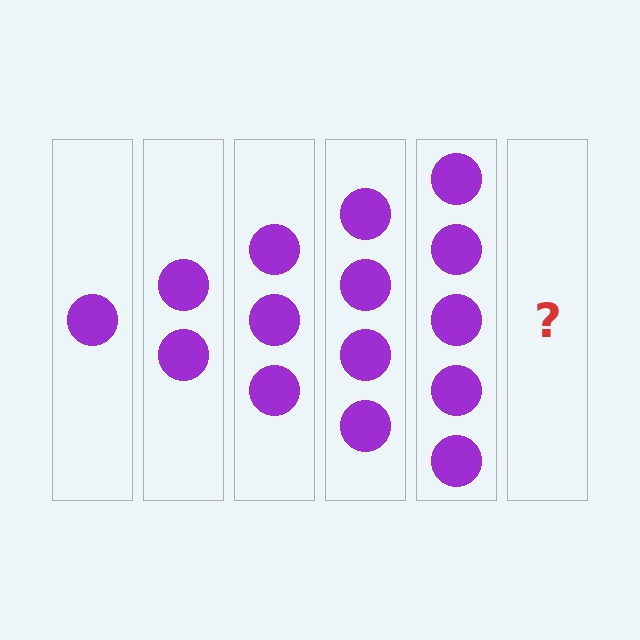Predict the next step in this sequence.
The next step is 6 circles.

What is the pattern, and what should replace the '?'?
The pattern is that each step adds one more circle. The '?' should be 6 circles.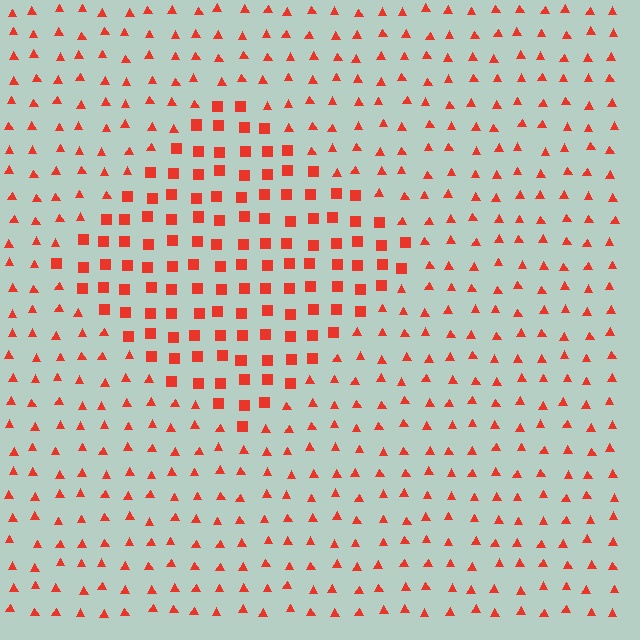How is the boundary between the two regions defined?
The boundary is defined by a change in element shape: squares inside vs. triangles outside. All elements share the same color and spacing.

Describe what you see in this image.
The image is filled with small red elements arranged in a uniform grid. A diamond-shaped region contains squares, while the surrounding area contains triangles. The boundary is defined purely by the change in element shape.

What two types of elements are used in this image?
The image uses squares inside the diamond region and triangles outside it.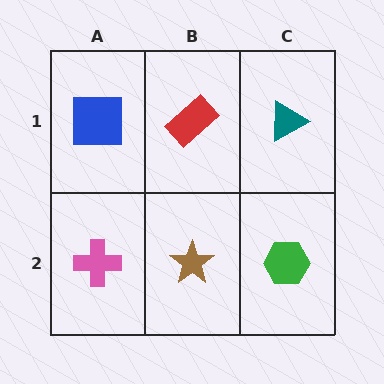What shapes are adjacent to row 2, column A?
A blue square (row 1, column A), a brown star (row 2, column B).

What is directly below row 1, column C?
A green hexagon.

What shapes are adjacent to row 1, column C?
A green hexagon (row 2, column C), a red rectangle (row 1, column B).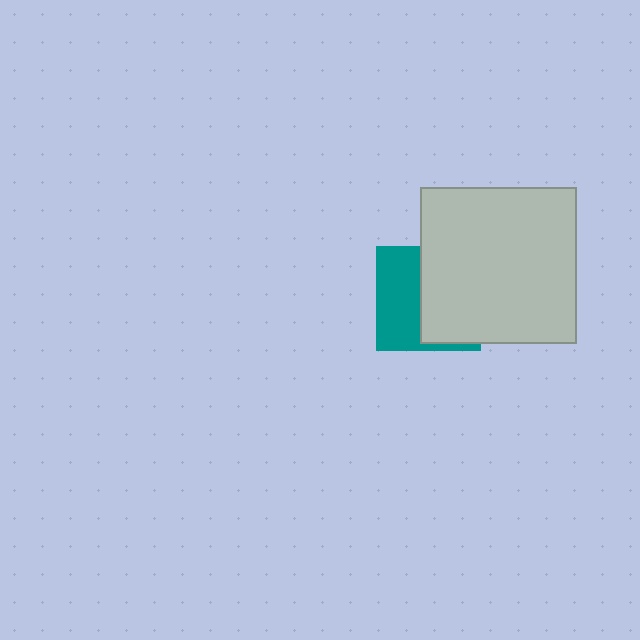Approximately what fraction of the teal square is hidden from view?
Roughly 54% of the teal square is hidden behind the light gray square.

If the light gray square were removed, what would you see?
You would see the complete teal square.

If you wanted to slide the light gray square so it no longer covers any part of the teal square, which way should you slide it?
Slide it right — that is the most direct way to separate the two shapes.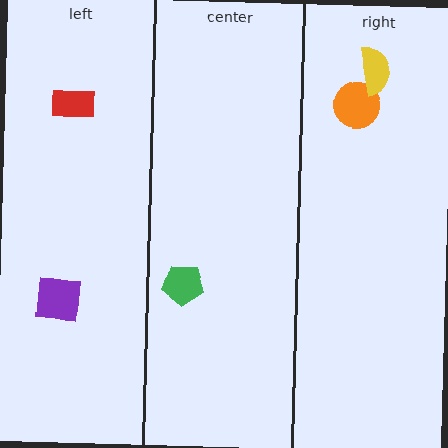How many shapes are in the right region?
2.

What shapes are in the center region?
The green pentagon.